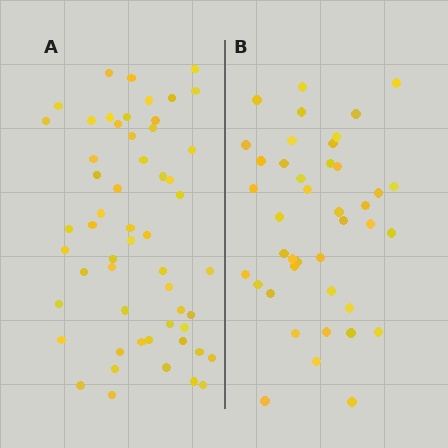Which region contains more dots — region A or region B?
Region A (the left region) has more dots.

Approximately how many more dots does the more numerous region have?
Region A has approximately 15 more dots than region B.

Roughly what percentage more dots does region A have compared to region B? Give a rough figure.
About 35% more.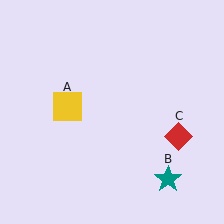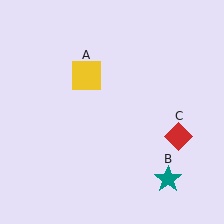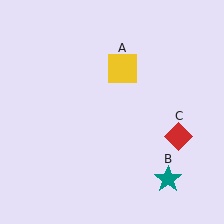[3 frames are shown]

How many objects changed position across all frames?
1 object changed position: yellow square (object A).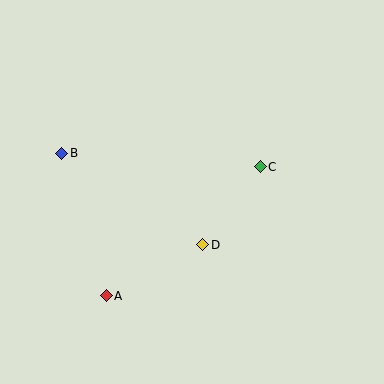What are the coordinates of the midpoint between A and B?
The midpoint between A and B is at (84, 224).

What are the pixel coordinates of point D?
Point D is at (203, 245).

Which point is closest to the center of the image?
Point D at (203, 245) is closest to the center.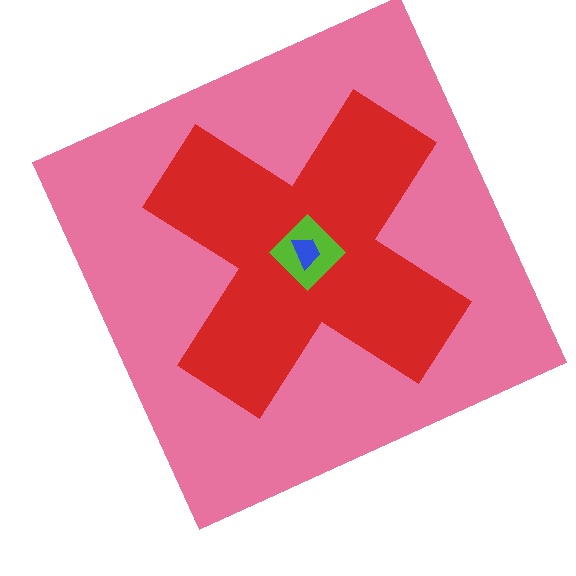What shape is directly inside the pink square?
The red cross.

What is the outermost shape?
The pink square.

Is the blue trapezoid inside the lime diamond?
Yes.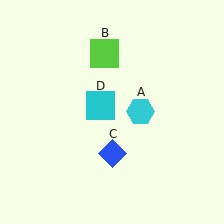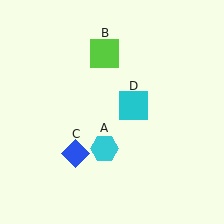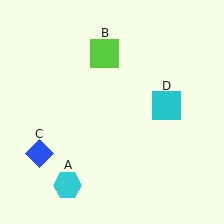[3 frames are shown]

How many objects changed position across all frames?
3 objects changed position: cyan hexagon (object A), blue diamond (object C), cyan square (object D).